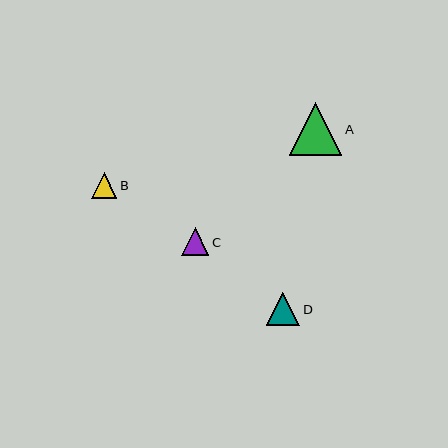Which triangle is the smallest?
Triangle B is the smallest with a size of approximately 25 pixels.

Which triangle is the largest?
Triangle A is the largest with a size of approximately 52 pixels.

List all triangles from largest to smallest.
From largest to smallest: A, D, C, B.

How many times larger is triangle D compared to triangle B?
Triangle D is approximately 1.3 times the size of triangle B.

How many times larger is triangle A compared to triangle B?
Triangle A is approximately 2.1 times the size of triangle B.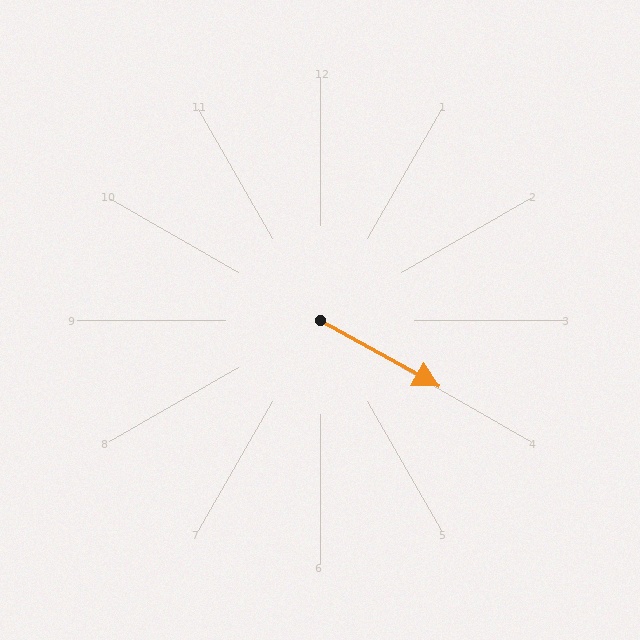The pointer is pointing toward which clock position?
Roughly 4 o'clock.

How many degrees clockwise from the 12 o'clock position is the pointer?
Approximately 119 degrees.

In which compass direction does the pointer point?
Southeast.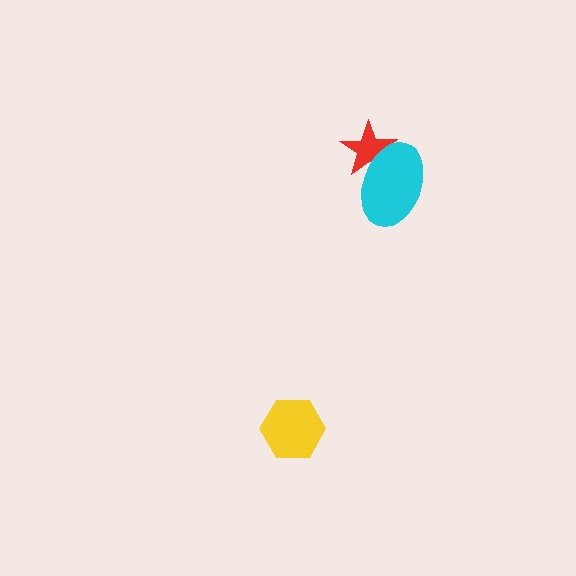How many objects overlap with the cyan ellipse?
1 object overlaps with the cyan ellipse.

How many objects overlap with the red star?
1 object overlaps with the red star.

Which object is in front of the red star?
The cyan ellipse is in front of the red star.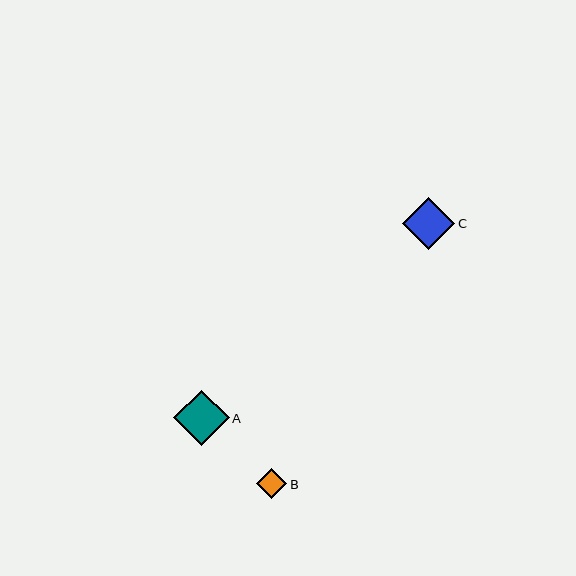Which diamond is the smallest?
Diamond B is the smallest with a size of approximately 30 pixels.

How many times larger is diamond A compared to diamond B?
Diamond A is approximately 1.9 times the size of diamond B.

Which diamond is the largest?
Diamond A is the largest with a size of approximately 56 pixels.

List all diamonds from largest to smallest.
From largest to smallest: A, C, B.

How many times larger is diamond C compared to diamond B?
Diamond C is approximately 1.7 times the size of diamond B.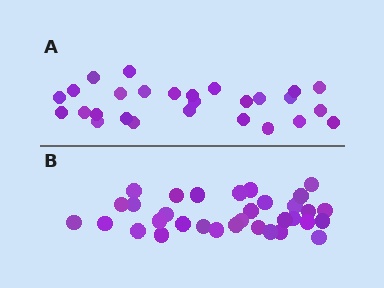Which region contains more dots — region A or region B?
Region B (the bottom region) has more dots.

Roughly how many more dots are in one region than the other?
Region B has about 6 more dots than region A.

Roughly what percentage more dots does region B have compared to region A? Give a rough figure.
About 20% more.